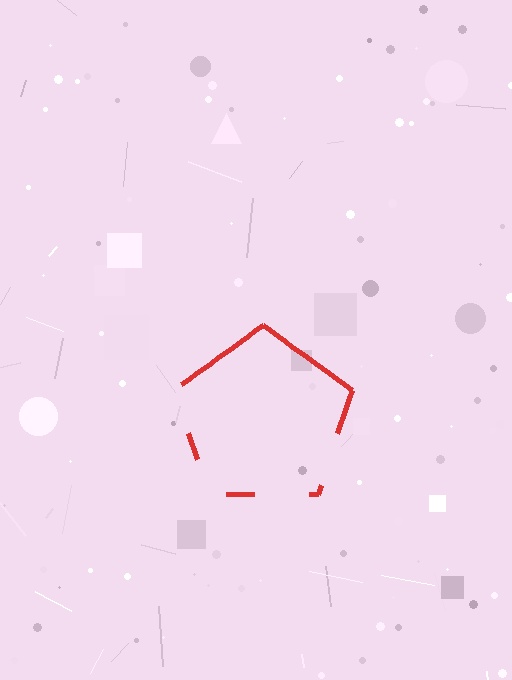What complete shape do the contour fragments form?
The contour fragments form a pentagon.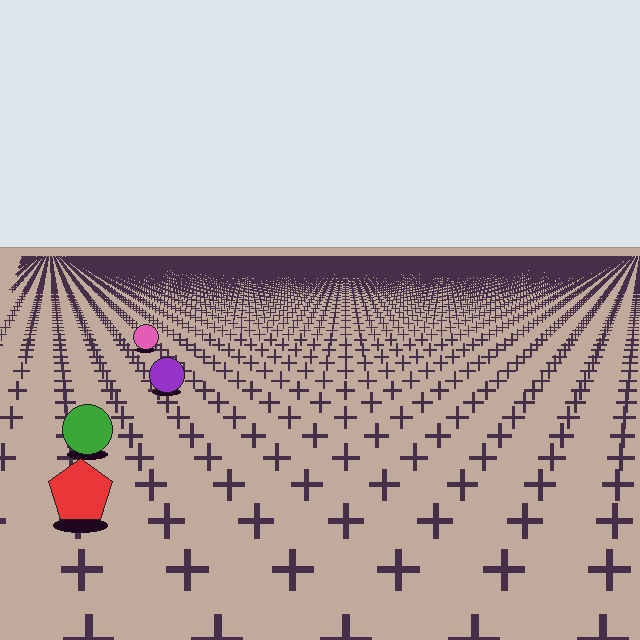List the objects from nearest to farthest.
From nearest to farthest: the red pentagon, the green circle, the purple circle, the pink circle.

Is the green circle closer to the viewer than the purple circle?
Yes. The green circle is closer — you can tell from the texture gradient: the ground texture is coarser near it.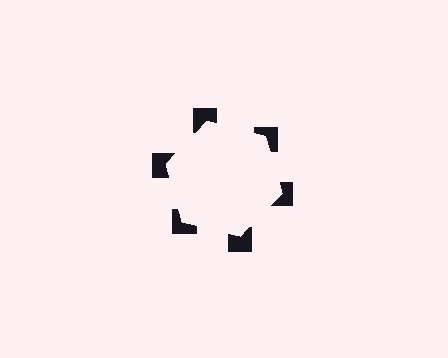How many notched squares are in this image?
There are 6 — one at each vertex of the illusory hexagon.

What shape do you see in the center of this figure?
An illusory hexagon — its edges are inferred from the aligned wedge cuts in the notched squares, not physically drawn.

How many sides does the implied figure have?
6 sides.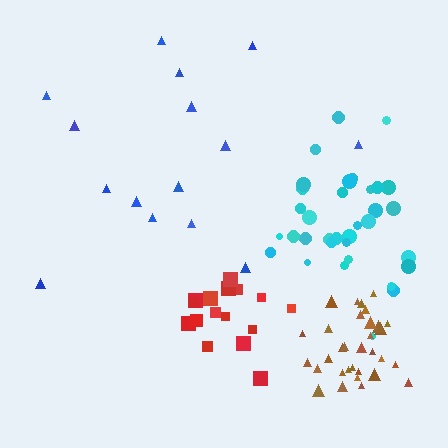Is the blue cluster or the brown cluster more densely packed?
Brown.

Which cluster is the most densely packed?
Brown.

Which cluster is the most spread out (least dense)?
Blue.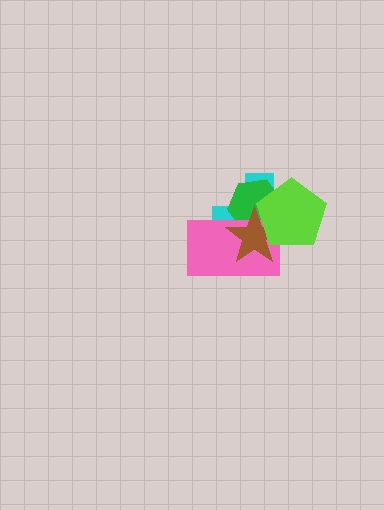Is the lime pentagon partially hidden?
No, no other shape covers it.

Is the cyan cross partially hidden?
Yes, it is partially covered by another shape.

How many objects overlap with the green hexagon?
4 objects overlap with the green hexagon.